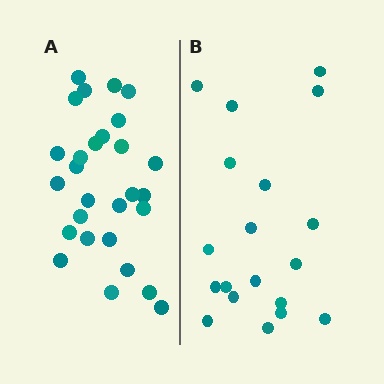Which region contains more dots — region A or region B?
Region A (the left region) has more dots.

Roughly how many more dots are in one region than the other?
Region A has roughly 8 or so more dots than region B.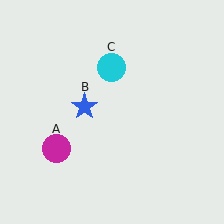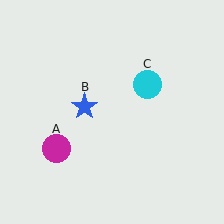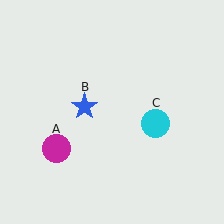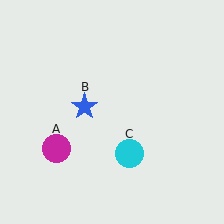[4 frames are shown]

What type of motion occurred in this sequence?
The cyan circle (object C) rotated clockwise around the center of the scene.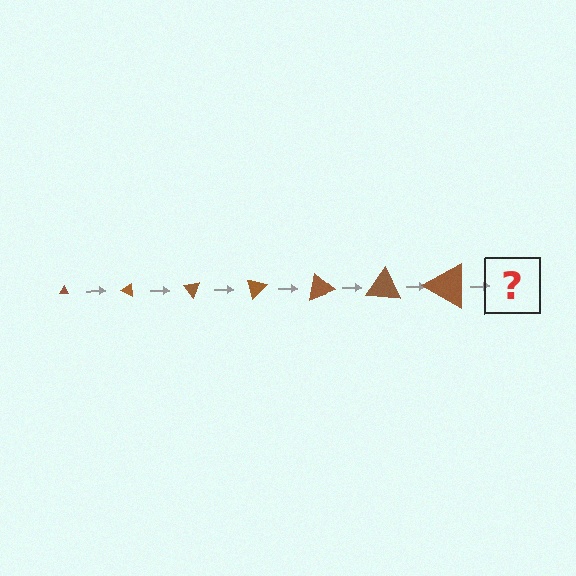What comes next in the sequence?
The next element should be a triangle, larger than the previous one and rotated 175 degrees from the start.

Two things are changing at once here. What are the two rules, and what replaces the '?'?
The two rules are that the triangle grows larger each step and it rotates 25 degrees each step. The '?' should be a triangle, larger than the previous one and rotated 175 degrees from the start.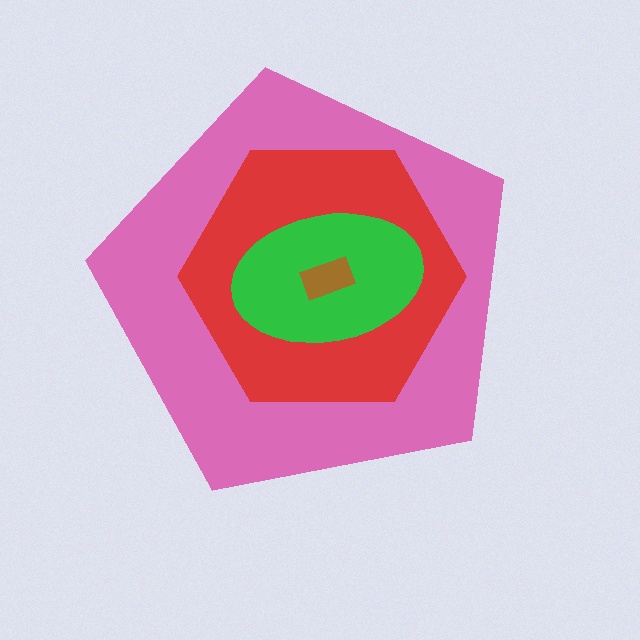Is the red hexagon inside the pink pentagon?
Yes.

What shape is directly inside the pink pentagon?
The red hexagon.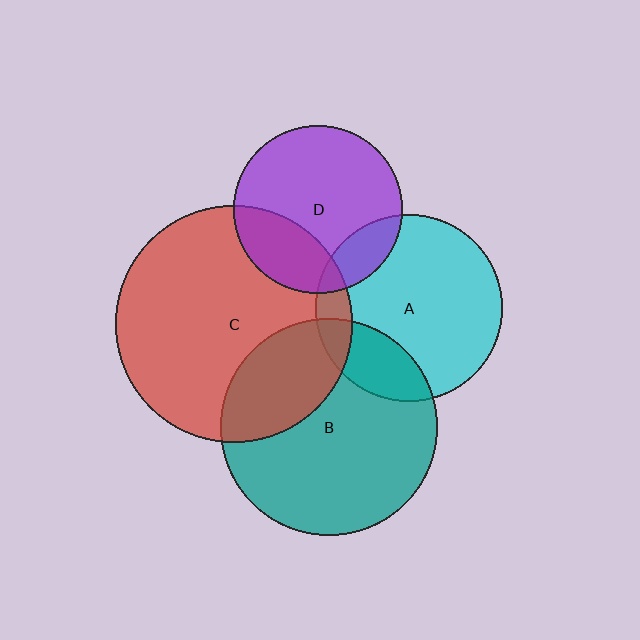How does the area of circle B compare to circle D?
Approximately 1.7 times.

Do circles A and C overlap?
Yes.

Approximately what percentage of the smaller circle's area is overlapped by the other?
Approximately 10%.